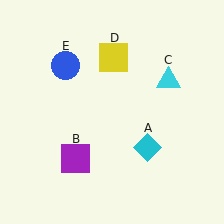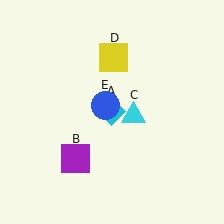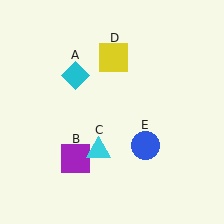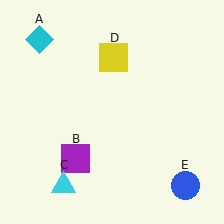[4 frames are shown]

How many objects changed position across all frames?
3 objects changed position: cyan diamond (object A), cyan triangle (object C), blue circle (object E).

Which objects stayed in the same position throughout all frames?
Purple square (object B) and yellow square (object D) remained stationary.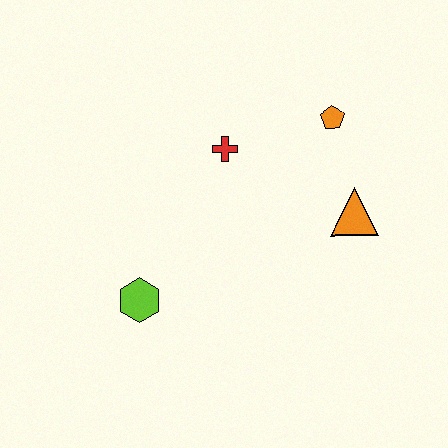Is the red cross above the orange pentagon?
No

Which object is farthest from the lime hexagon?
The orange pentagon is farthest from the lime hexagon.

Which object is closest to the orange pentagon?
The orange triangle is closest to the orange pentagon.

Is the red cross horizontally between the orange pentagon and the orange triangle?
No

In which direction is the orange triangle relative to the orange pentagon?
The orange triangle is below the orange pentagon.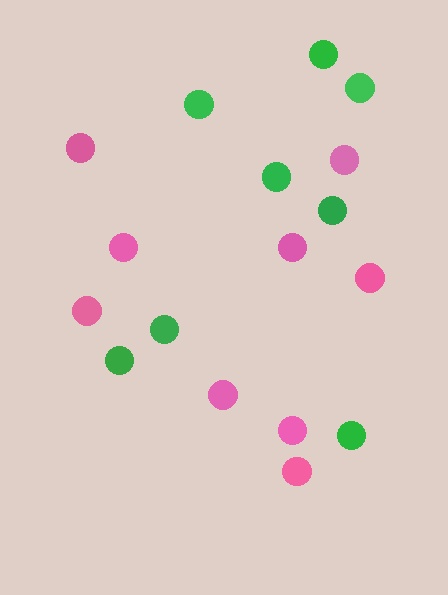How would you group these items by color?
There are 2 groups: one group of pink circles (9) and one group of green circles (8).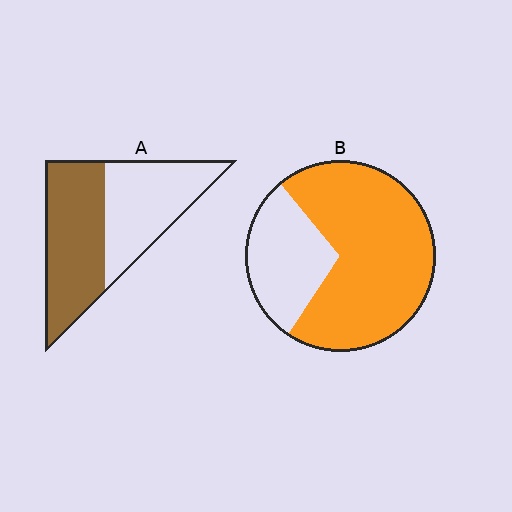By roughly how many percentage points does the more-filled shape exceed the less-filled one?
By roughly 20 percentage points (B over A).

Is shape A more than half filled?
Roughly half.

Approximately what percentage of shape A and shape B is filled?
A is approximately 55% and B is approximately 70%.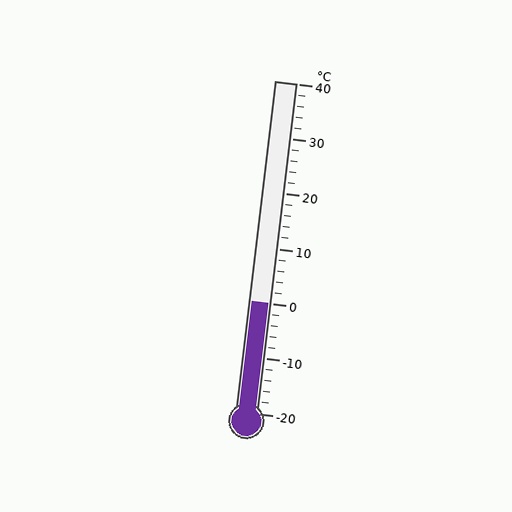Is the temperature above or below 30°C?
The temperature is below 30°C.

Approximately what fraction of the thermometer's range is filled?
The thermometer is filled to approximately 35% of its range.